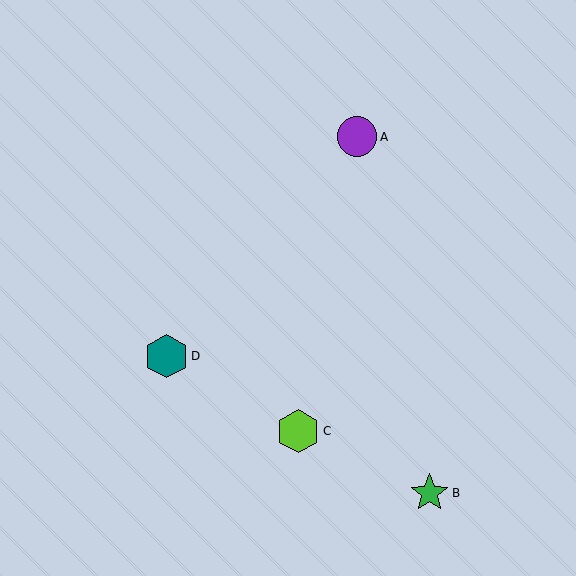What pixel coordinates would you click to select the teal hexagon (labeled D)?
Click at (166, 356) to select the teal hexagon D.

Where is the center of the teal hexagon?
The center of the teal hexagon is at (166, 356).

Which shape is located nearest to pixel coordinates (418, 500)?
The green star (labeled B) at (429, 493) is nearest to that location.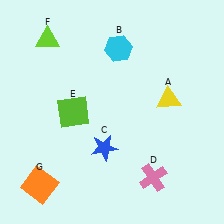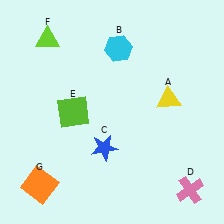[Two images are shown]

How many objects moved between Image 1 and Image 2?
1 object moved between the two images.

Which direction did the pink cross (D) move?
The pink cross (D) moved right.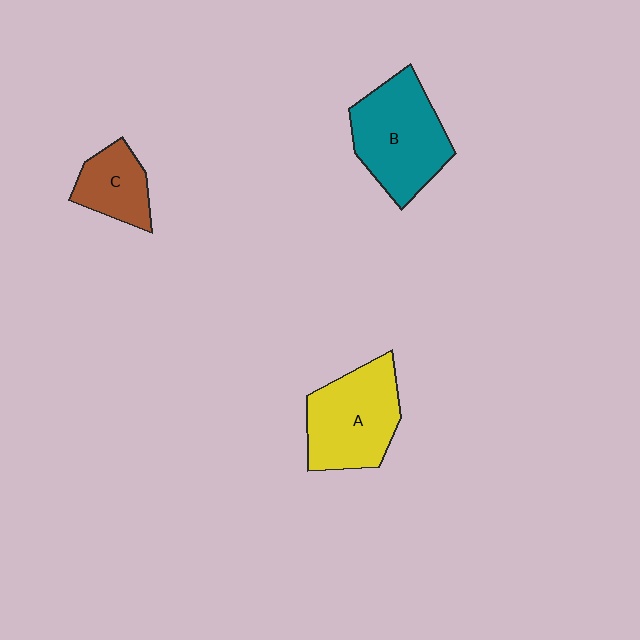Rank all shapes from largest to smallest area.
From largest to smallest: B (teal), A (yellow), C (brown).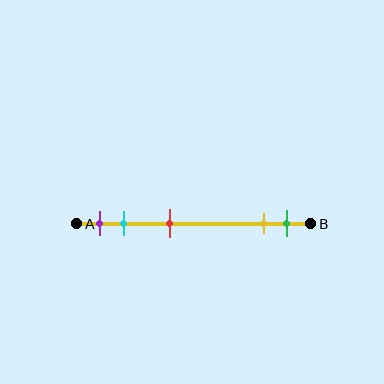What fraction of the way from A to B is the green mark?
The green mark is approximately 90% (0.9) of the way from A to B.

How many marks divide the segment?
There are 5 marks dividing the segment.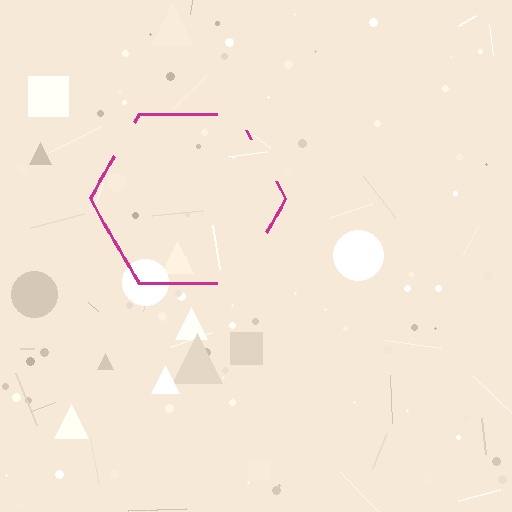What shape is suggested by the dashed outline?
The dashed outline suggests a hexagon.